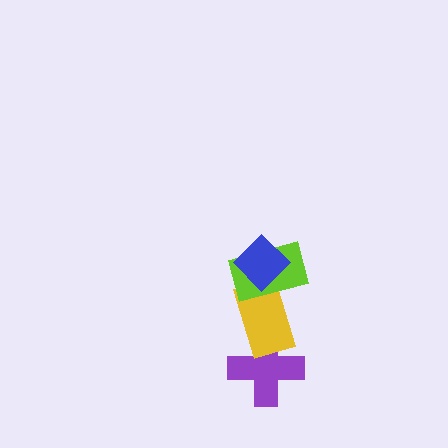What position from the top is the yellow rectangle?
The yellow rectangle is 3rd from the top.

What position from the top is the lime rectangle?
The lime rectangle is 2nd from the top.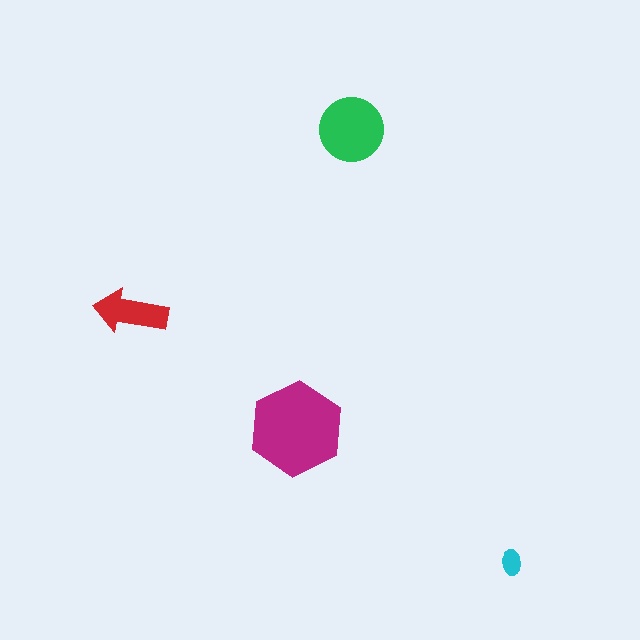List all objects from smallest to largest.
The cyan ellipse, the red arrow, the green circle, the magenta hexagon.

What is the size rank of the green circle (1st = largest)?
2nd.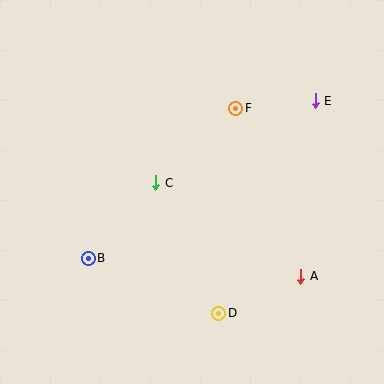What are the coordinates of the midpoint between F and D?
The midpoint between F and D is at (227, 211).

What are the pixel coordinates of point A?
Point A is at (301, 276).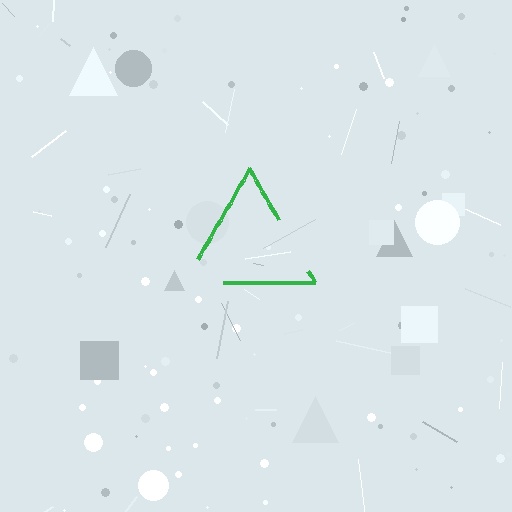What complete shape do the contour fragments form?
The contour fragments form a triangle.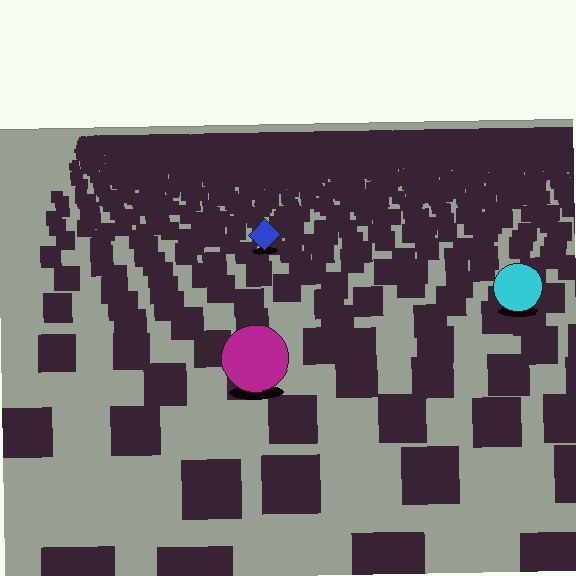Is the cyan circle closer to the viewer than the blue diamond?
Yes. The cyan circle is closer — you can tell from the texture gradient: the ground texture is coarser near it.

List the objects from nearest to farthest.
From nearest to farthest: the magenta circle, the cyan circle, the blue diamond.